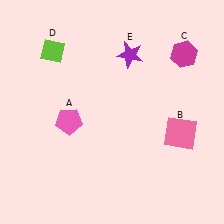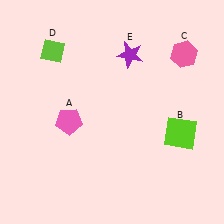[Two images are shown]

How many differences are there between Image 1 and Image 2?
There are 2 differences between the two images.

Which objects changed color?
B changed from pink to lime. C changed from magenta to pink.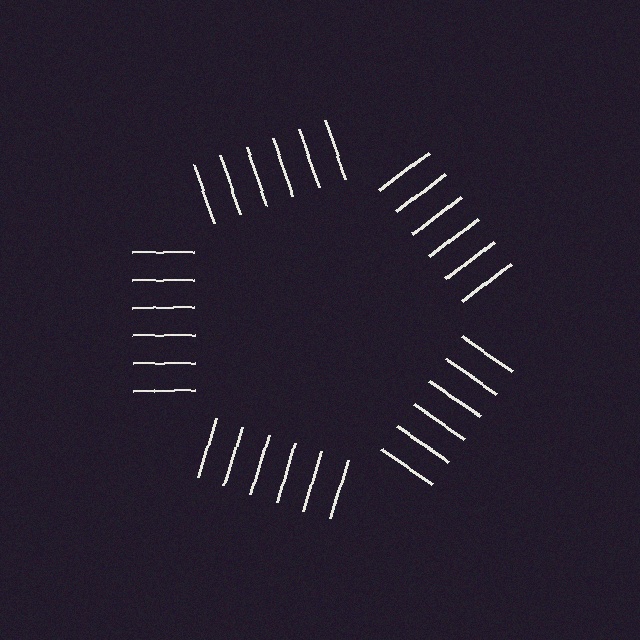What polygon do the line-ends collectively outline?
An illusory pentagon — the line segments terminate on its edges but no continuous stroke is drawn.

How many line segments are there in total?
30 — 6 along each of the 5 edges.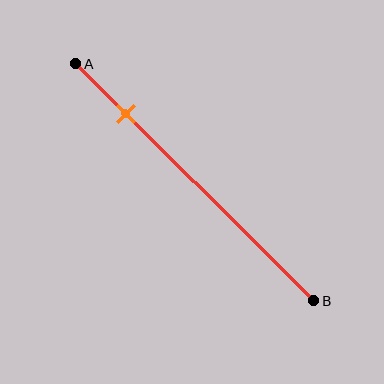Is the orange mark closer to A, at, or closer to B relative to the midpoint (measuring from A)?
The orange mark is closer to point A than the midpoint of segment AB.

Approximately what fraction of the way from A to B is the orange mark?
The orange mark is approximately 20% of the way from A to B.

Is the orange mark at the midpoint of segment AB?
No, the mark is at about 20% from A, not at the 50% midpoint.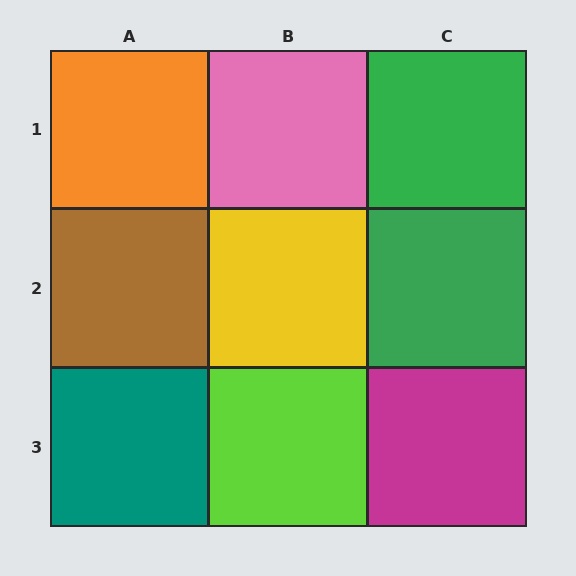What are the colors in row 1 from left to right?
Orange, pink, green.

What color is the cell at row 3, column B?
Lime.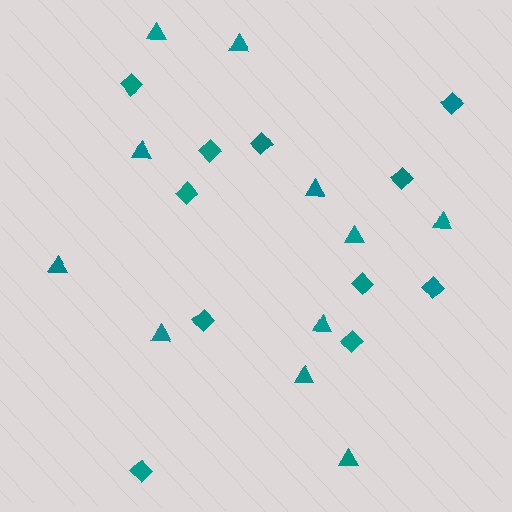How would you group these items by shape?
There are 2 groups: one group of diamonds (11) and one group of triangles (11).